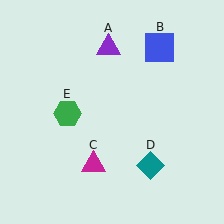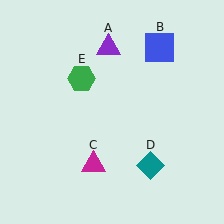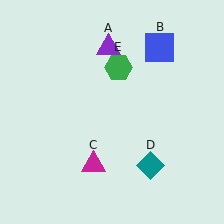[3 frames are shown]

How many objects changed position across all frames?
1 object changed position: green hexagon (object E).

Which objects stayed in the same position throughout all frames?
Purple triangle (object A) and blue square (object B) and magenta triangle (object C) and teal diamond (object D) remained stationary.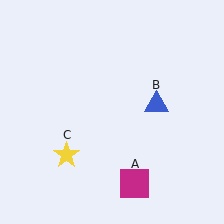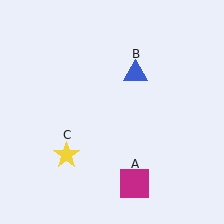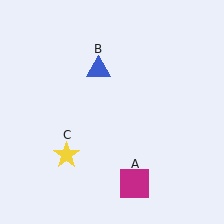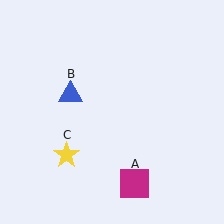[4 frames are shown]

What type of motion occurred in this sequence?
The blue triangle (object B) rotated counterclockwise around the center of the scene.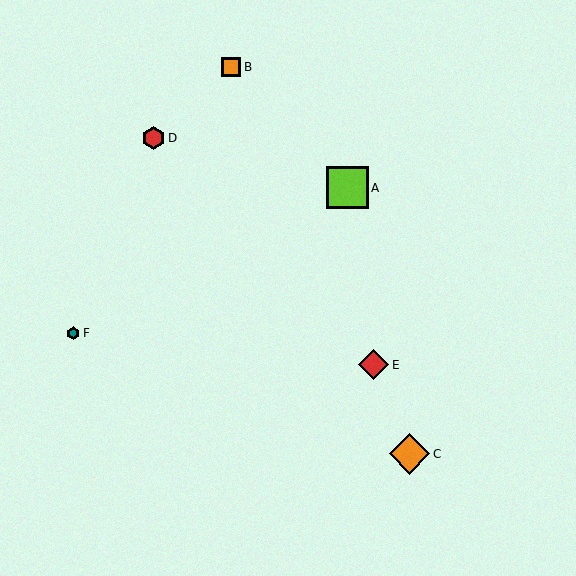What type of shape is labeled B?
Shape B is an orange square.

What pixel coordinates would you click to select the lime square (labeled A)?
Click at (348, 188) to select the lime square A.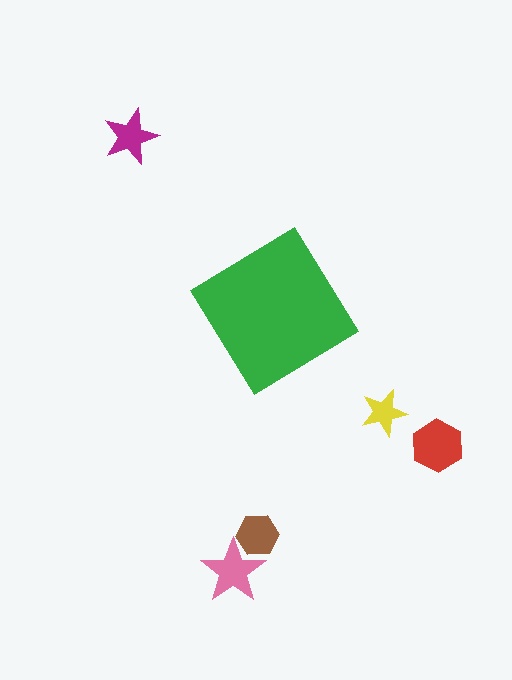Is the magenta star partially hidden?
No, the magenta star is fully visible.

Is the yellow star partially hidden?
No, the yellow star is fully visible.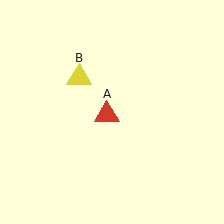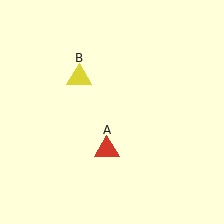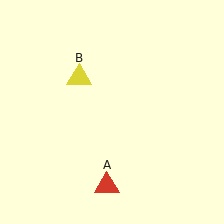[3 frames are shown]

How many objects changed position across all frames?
1 object changed position: red triangle (object A).